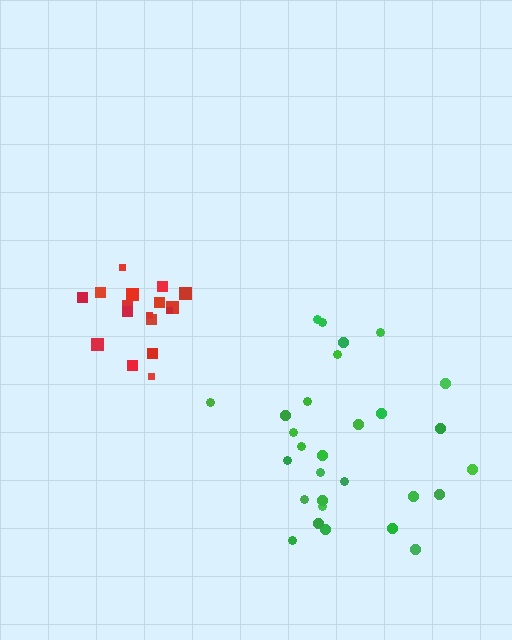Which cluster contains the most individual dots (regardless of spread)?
Green (29).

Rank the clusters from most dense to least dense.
red, green.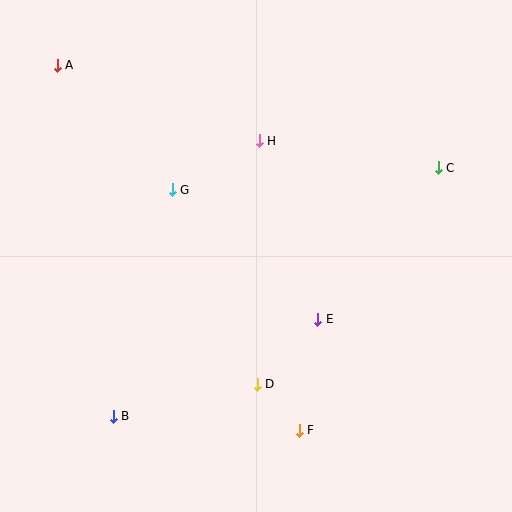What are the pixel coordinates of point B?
Point B is at (113, 416).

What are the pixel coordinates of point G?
Point G is at (172, 190).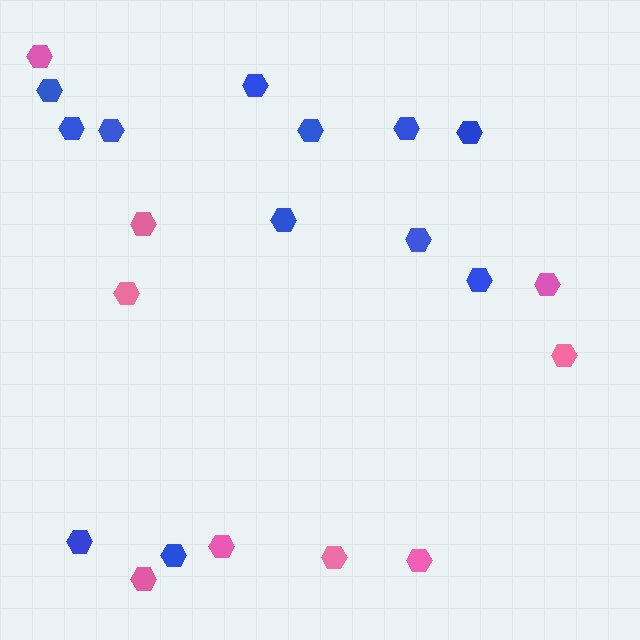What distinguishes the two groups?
There are 2 groups: one group of pink hexagons (9) and one group of blue hexagons (12).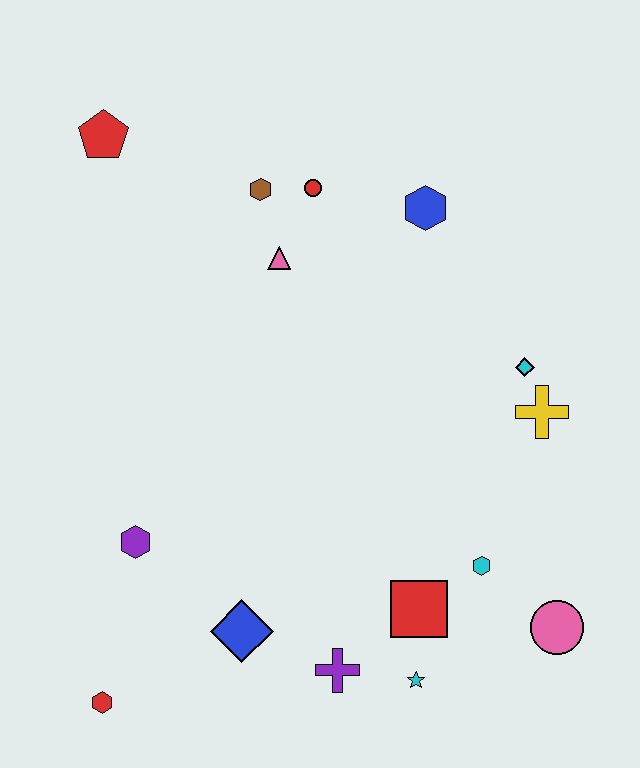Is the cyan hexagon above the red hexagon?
Yes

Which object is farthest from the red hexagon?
The blue hexagon is farthest from the red hexagon.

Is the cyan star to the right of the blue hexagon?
No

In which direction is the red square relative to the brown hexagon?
The red square is below the brown hexagon.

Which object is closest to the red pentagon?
The brown hexagon is closest to the red pentagon.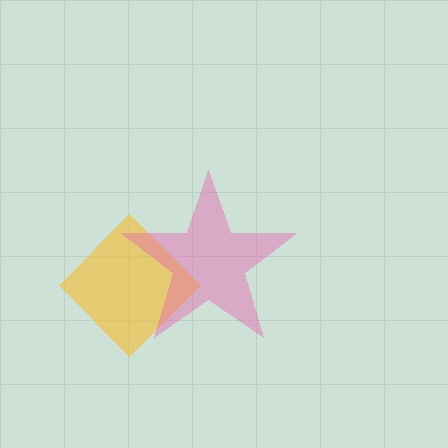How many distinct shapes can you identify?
There are 2 distinct shapes: a yellow diamond, a pink star.